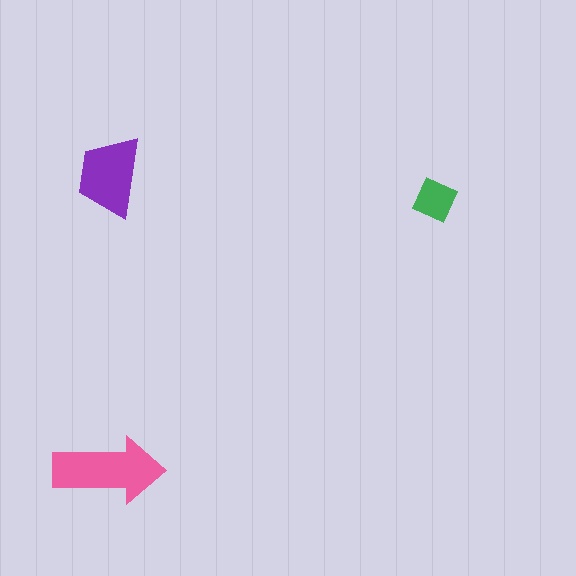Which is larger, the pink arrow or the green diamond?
The pink arrow.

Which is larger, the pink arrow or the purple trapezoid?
The pink arrow.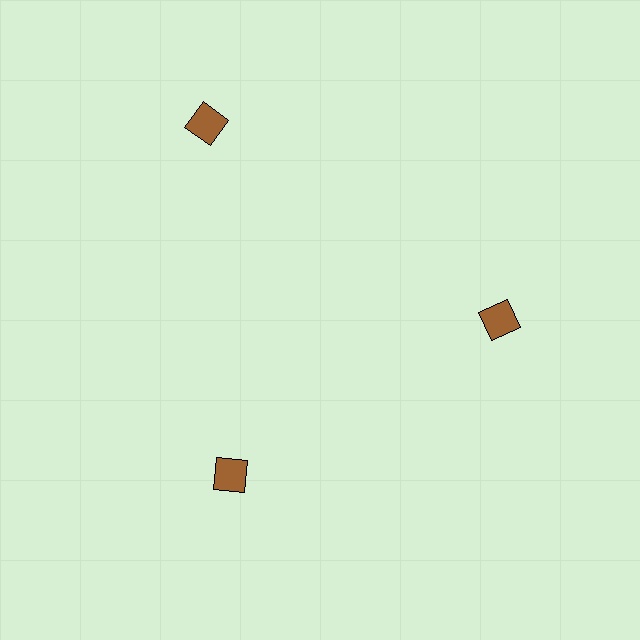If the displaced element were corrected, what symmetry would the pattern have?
It would have 3-fold rotational symmetry — the pattern would map onto itself every 120 degrees.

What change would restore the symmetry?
The symmetry would be restored by moving it inward, back onto the ring so that all 3 squares sit at equal angles and equal distance from the center.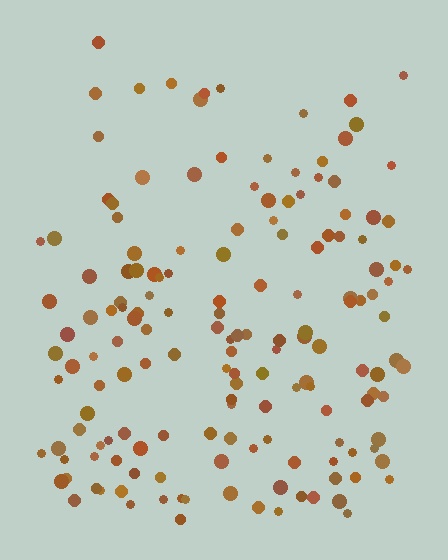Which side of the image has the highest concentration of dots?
The bottom.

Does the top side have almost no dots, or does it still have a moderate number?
Still a moderate number, just noticeably fewer than the bottom.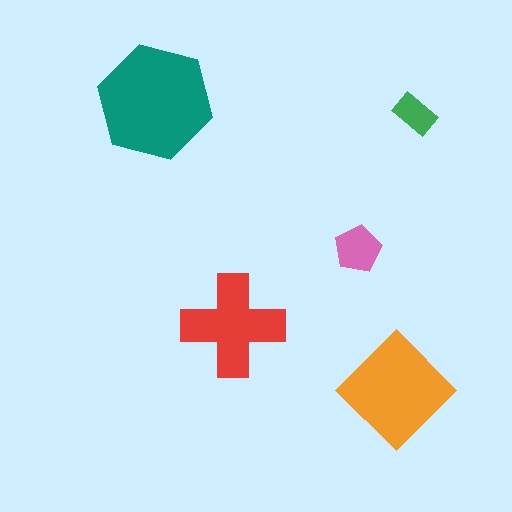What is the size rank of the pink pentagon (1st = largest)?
4th.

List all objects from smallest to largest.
The green rectangle, the pink pentagon, the red cross, the orange diamond, the teal hexagon.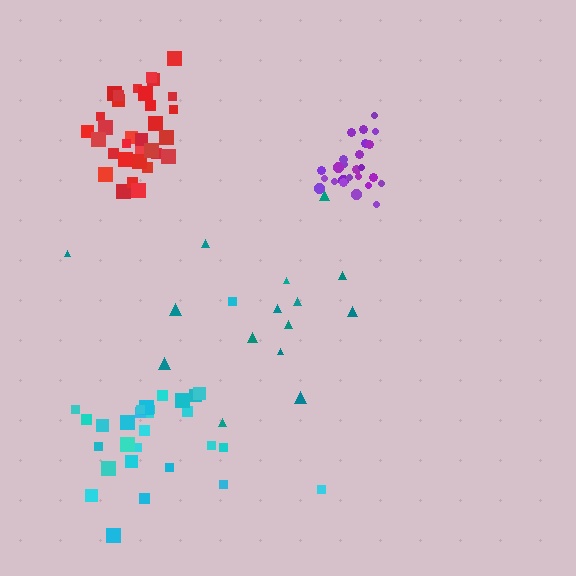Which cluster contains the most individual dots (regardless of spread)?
Red (32).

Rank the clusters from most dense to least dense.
purple, red, cyan, teal.